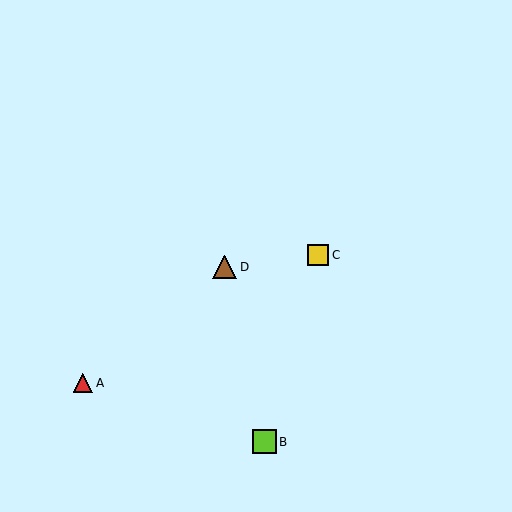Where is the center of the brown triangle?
The center of the brown triangle is at (225, 267).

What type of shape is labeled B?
Shape B is a lime square.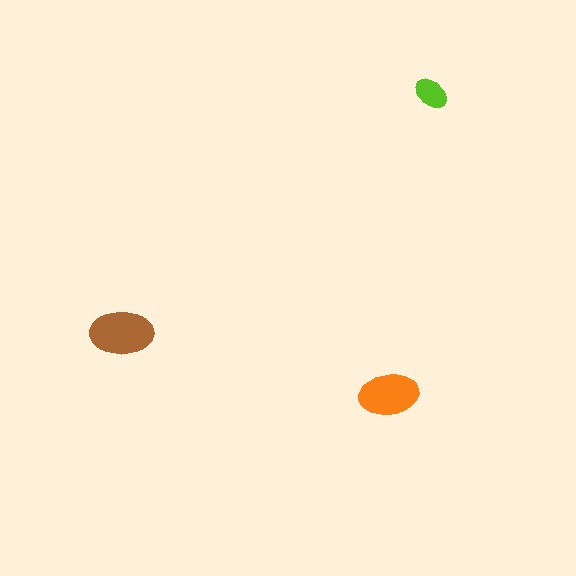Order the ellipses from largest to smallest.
the brown one, the orange one, the lime one.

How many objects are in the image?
There are 3 objects in the image.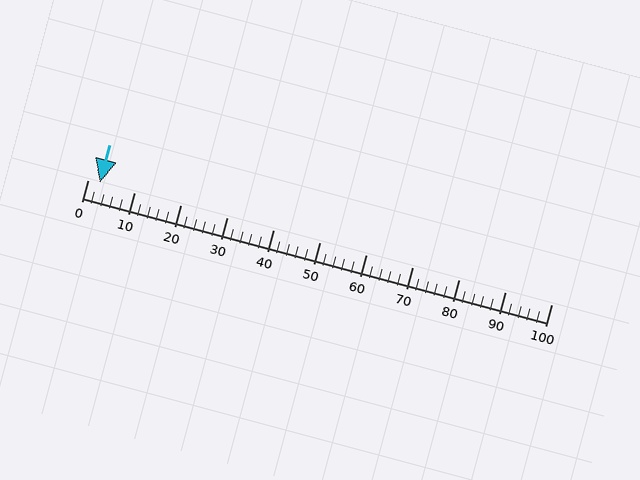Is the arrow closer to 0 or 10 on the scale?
The arrow is closer to 0.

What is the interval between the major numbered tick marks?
The major tick marks are spaced 10 units apart.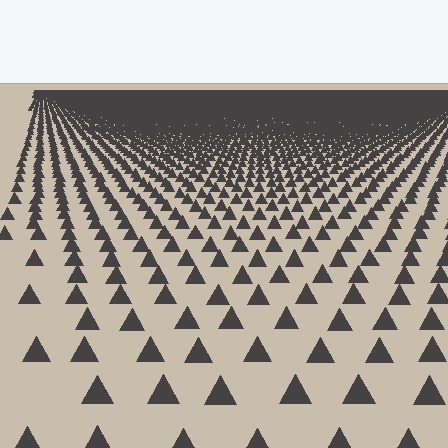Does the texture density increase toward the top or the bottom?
Density increases toward the top.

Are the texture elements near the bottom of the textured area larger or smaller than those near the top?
Larger. Near the bottom, elements are closer to the viewer and appear at a bigger on-screen size.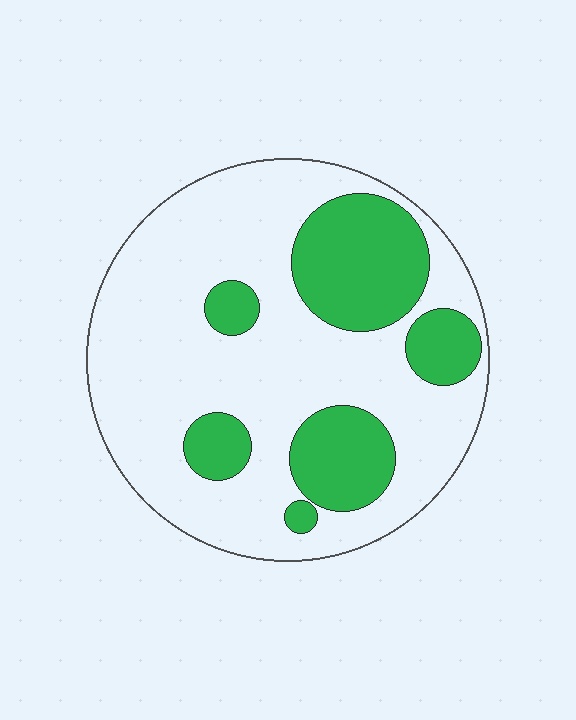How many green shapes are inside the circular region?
6.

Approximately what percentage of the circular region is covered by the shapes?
Approximately 30%.